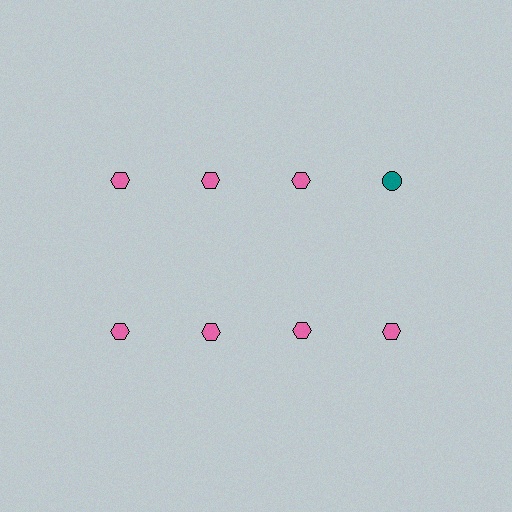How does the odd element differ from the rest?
It differs in both color (teal instead of pink) and shape (circle instead of hexagon).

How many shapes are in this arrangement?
There are 8 shapes arranged in a grid pattern.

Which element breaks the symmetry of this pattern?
The teal circle in the top row, second from right column breaks the symmetry. All other shapes are pink hexagons.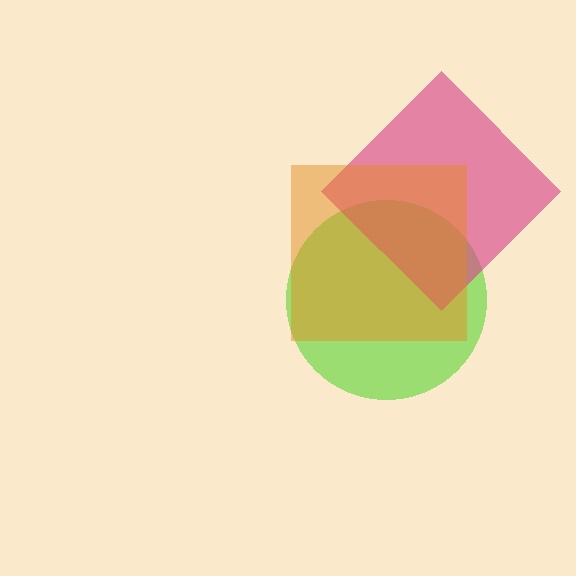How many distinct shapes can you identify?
There are 3 distinct shapes: a lime circle, a magenta diamond, an orange square.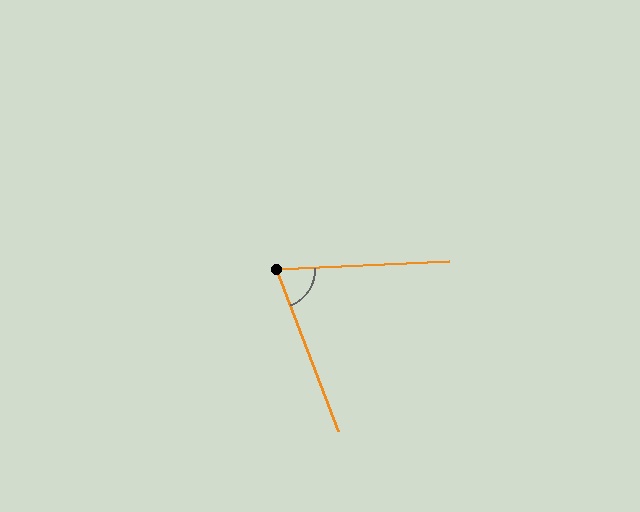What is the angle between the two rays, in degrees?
Approximately 72 degrees.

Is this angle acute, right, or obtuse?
It is acute.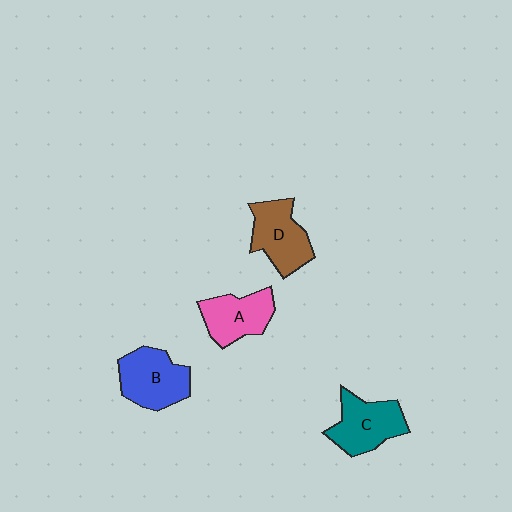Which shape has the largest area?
Shape B (blue).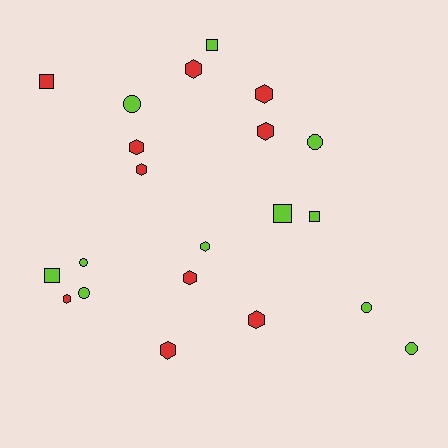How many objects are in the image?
There are 21 objects.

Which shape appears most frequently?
Hexagon, with 10 objects.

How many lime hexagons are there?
There is 1 lime hexagon.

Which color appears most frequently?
Lime, with 11 objects.